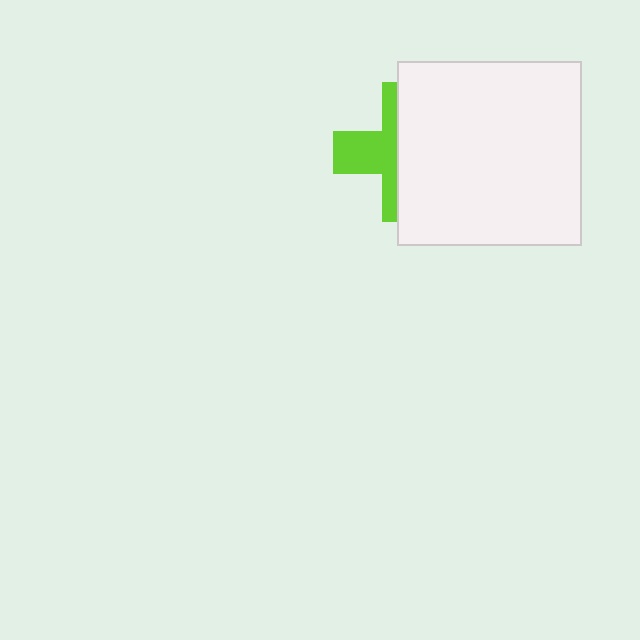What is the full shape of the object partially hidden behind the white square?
The partially hidden object is a lime cross.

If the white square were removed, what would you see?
You would see the complete lime cross.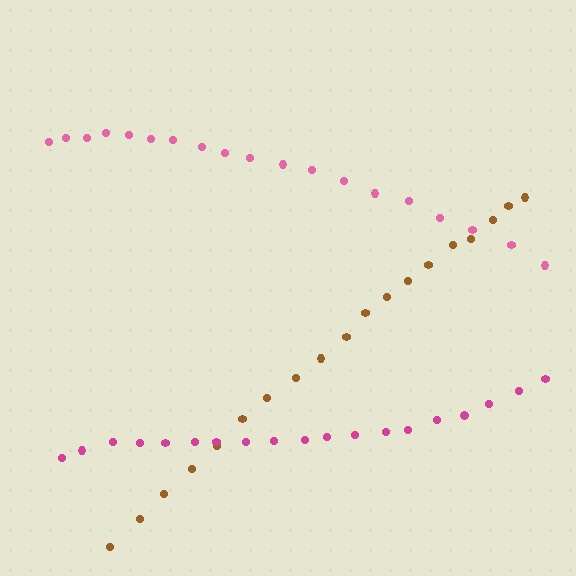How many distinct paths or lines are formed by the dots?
There are 3 distinct paths.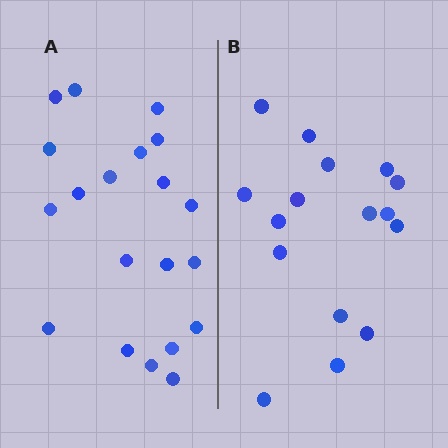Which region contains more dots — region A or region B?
Region A (the left region) has more dots.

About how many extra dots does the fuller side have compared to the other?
Region A has about 4 more dots than region B.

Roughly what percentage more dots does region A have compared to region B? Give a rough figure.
About 25% more.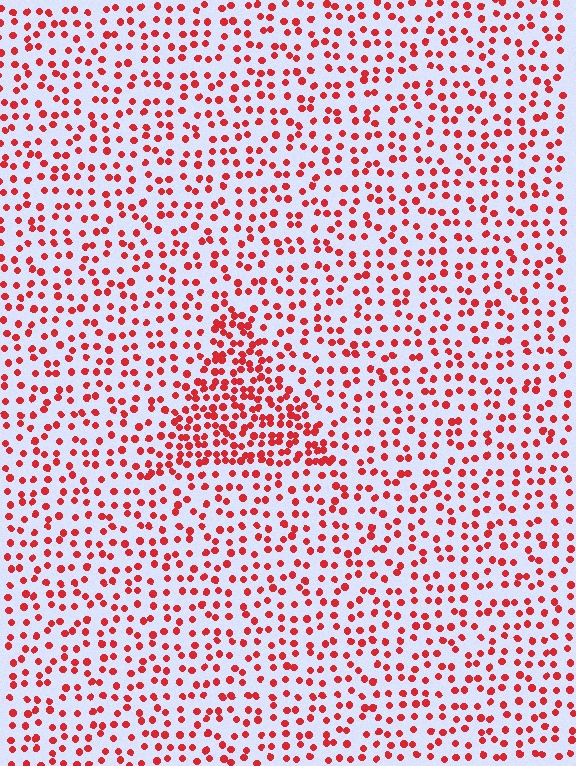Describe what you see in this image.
The image contains small red elements arranged at two different densities. A triangle-shaped region is visible where the elements are more densely packed than the surrounding area.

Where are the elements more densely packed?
The elements are more densely packed inside the triangle boundary.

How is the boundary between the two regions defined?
The boundary is defined by a change in element density (approximately 2.0x ratio). All elements are the same color, size, and shape.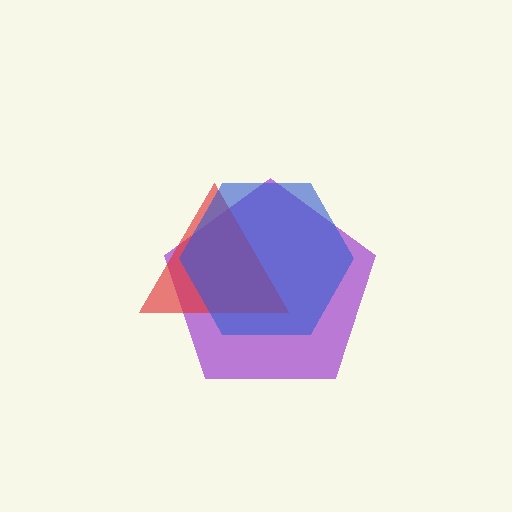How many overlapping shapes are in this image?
There are 3 overlapping shapes in the image.